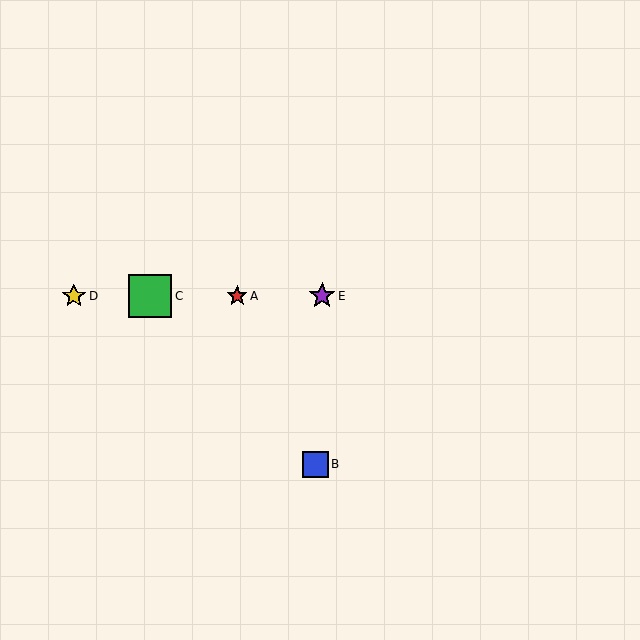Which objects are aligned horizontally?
Objects A, C, D, E are aligned horizontally.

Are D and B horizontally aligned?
No, D is at y≈296 and B is at y≈464.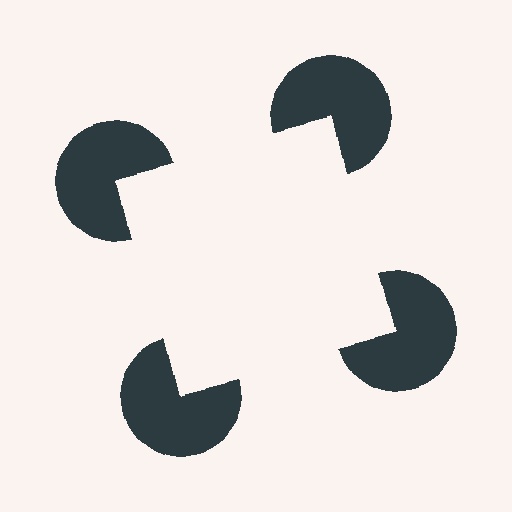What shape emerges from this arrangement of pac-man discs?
An illusory square — its edges are inferred from the aligned wedge cuts in the pac-man discs, not physically drawn.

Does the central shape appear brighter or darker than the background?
It typically appears slightly brighter than the background, even though no actual brightness change is drawn.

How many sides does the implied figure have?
4 sides.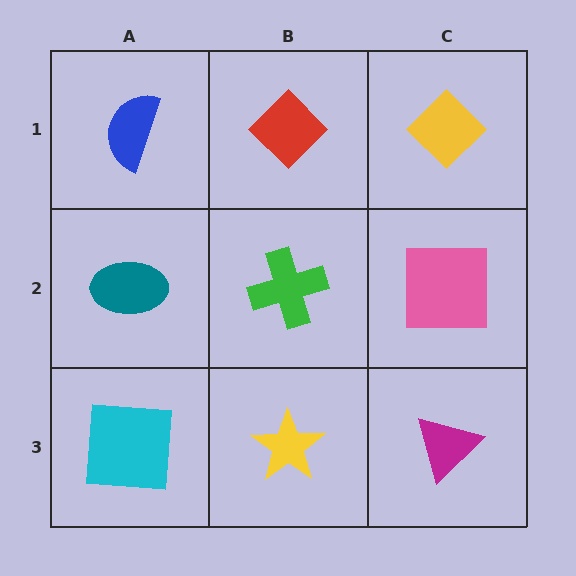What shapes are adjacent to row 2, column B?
A red diamond (row 1, column B), a yellow star (row 3, column B), a teal ellipse (row 2, column A), a pink square (row 2, column C).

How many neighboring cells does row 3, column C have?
2.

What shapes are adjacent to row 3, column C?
A pink square (row 2, column C), a yellow star (row 3, column B).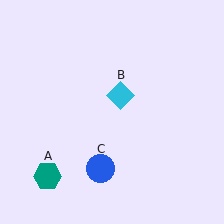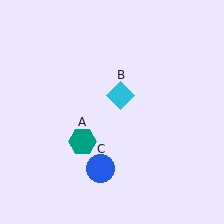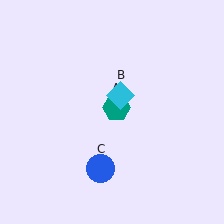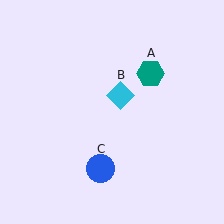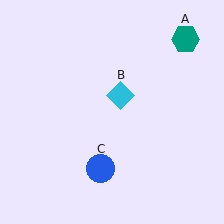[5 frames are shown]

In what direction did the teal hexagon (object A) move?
The teal hexagon (object A) moved up and to the right.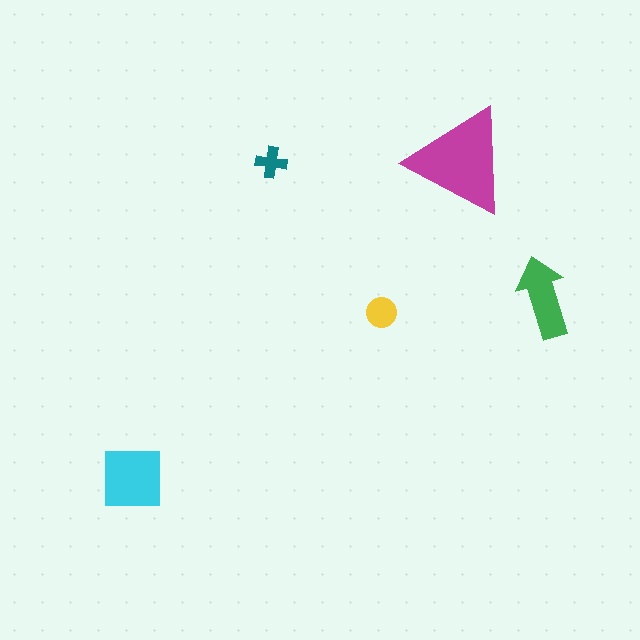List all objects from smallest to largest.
The teal cross, the yellow circle, the green arrow, the cyan square, the magenta triangle.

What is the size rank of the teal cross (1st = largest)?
5th.